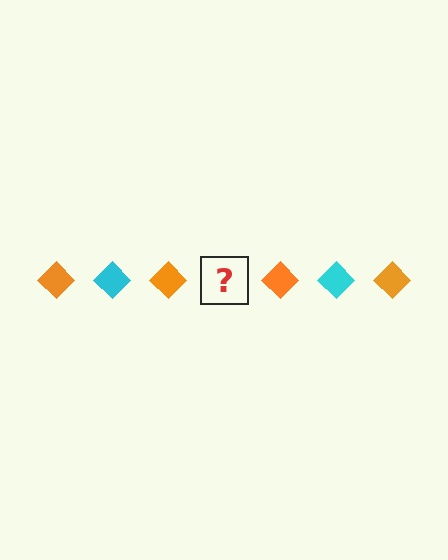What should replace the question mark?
The question mark should be replaced with a cyan diamond.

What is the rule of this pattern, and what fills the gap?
The rule is that the pattern cycles through orange, cyan diamonds. The gap should be filled with a cyan diamond.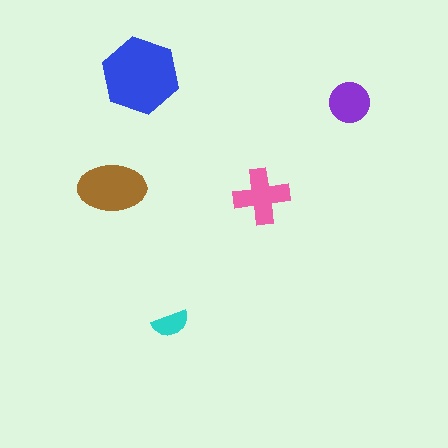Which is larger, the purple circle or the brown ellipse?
The brown ellipse.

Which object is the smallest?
The cyan semicircle.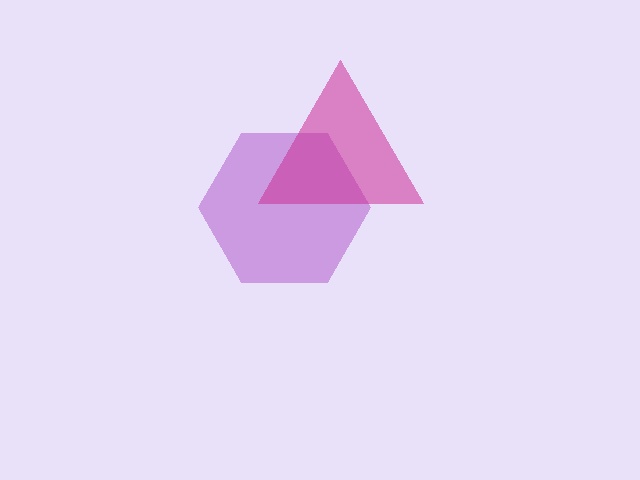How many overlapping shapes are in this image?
There are 2 overlapping shapes in the image.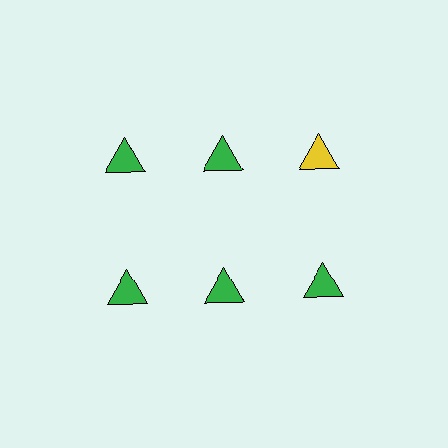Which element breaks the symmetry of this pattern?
The yellow triangle in the top row, center column breaks the symmetry. All other shapes are green triangles.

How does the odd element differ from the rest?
It has a different color: yellow instead of green.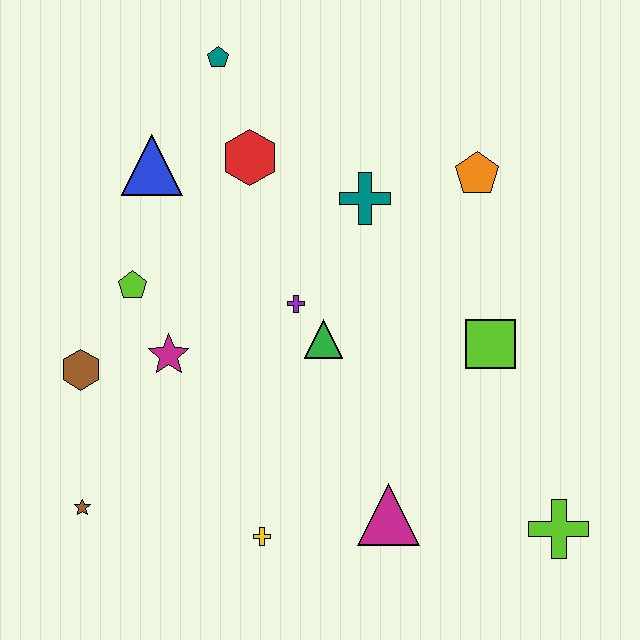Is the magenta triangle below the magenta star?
Yes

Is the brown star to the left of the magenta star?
Yes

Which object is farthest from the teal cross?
The brown star is farthest from the teal cross.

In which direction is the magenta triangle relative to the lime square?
The magenta triangle is below the lime square.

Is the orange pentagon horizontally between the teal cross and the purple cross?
No